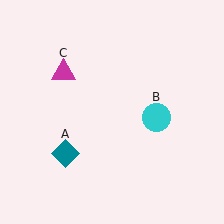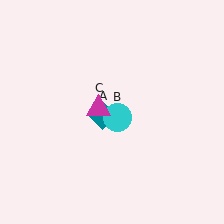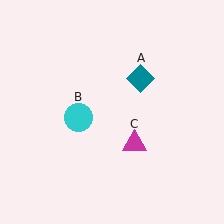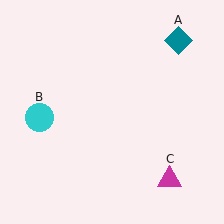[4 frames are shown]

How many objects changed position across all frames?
3 objects changed position: teal diamond (object A), cyan circle (object B), magenta triangle (object C).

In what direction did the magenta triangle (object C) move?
The magenta triangle (object C) moved down and to the right.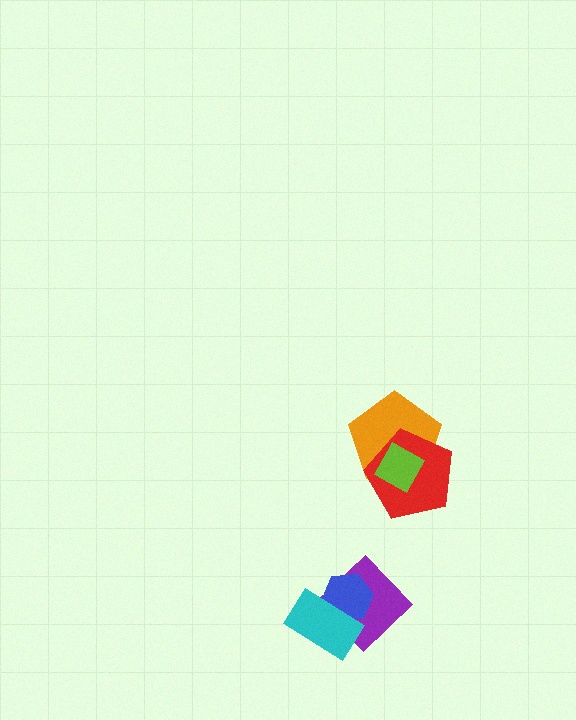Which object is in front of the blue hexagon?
The cyan rectangle is in front of the blue hexagon.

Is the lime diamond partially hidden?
No, no other shape covers it.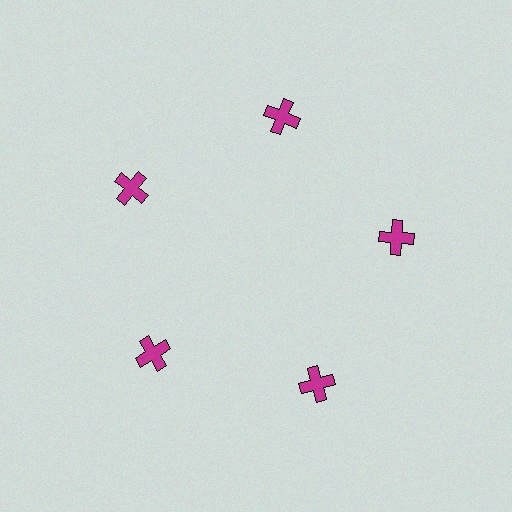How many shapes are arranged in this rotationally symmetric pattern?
There are 5 shapes, arranged in 5 groups of 1.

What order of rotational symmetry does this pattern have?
This pattern has 5-fold rotational symmetry.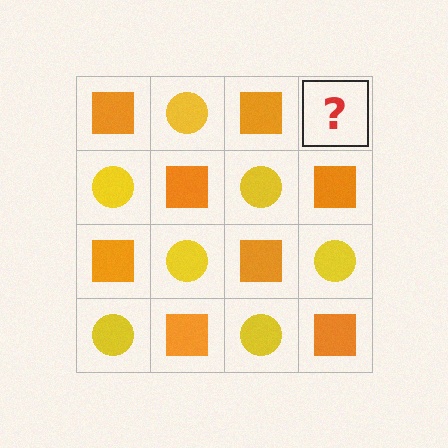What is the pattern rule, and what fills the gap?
The rule is that it alternates orange square and yellow circle in a checkerboard pattern. The gap should be filled with a yellow circle.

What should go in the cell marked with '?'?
The missing cell should contain a yellow circle.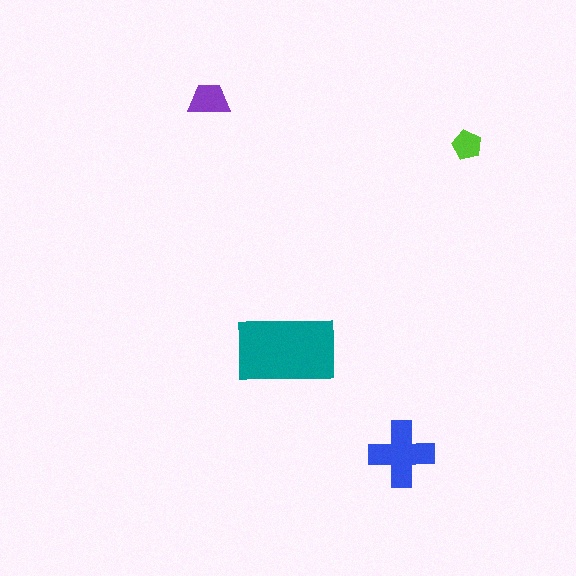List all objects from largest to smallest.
The teal rectangle, the blue cross, the purple trapezoid, the lime pentagon.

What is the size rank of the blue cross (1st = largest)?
2nd.